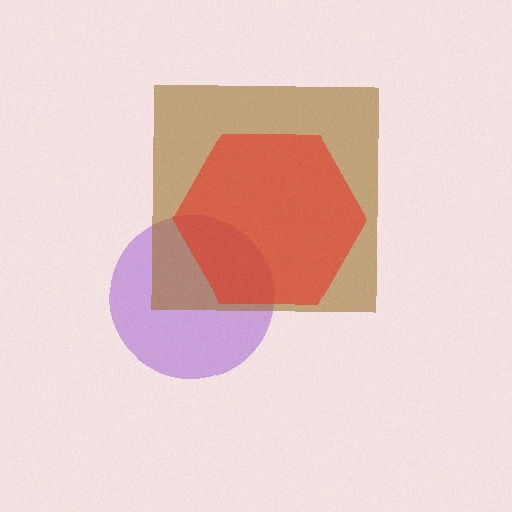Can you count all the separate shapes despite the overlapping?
Yes, there are 3 separate shapes.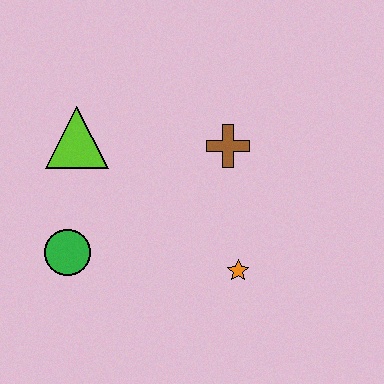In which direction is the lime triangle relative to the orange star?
The lime triangle is to the left of the orange star.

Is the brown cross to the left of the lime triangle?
No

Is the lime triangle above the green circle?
Yes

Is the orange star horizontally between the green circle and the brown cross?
No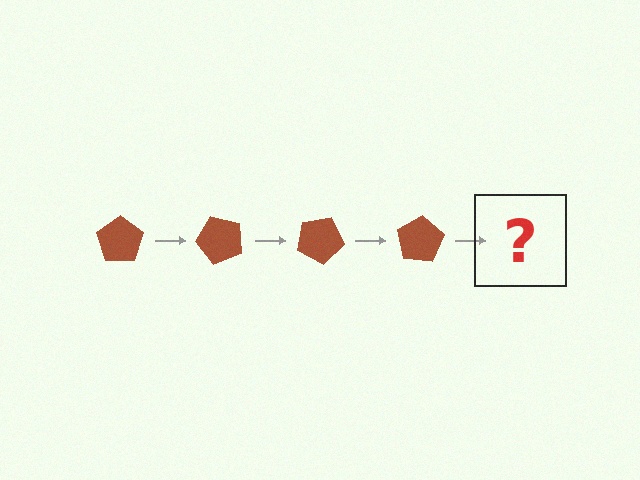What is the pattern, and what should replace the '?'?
The pattern is that the pentagon rotates 50 degrees each step. The '?' should be a brown pentagon rotated 200 degrees.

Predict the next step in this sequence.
The next step is a brown pentagon rotated 200 degrees.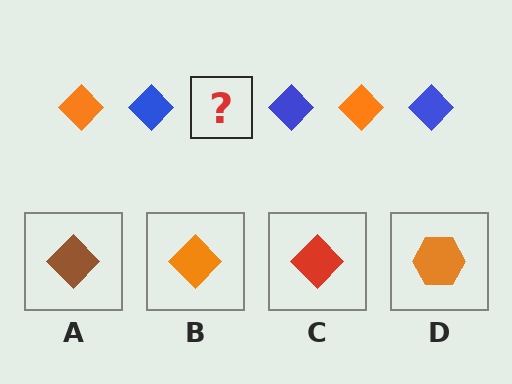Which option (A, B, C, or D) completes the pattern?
B.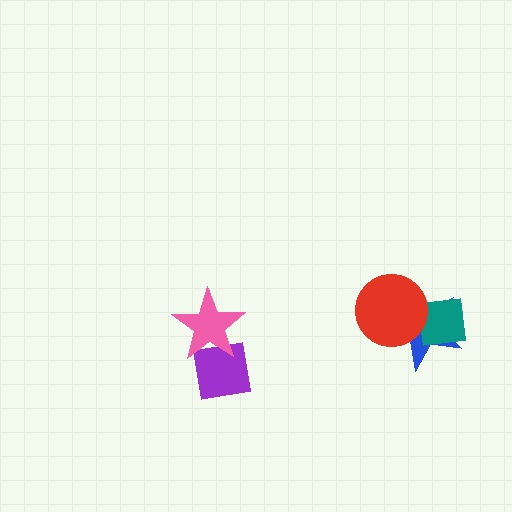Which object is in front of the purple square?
The pink star is in front of the purple square.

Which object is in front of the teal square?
The red circle is in front of the teal square.